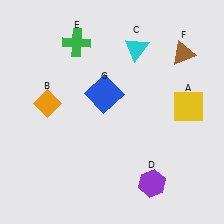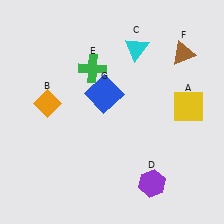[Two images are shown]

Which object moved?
The green cross (E) moved down.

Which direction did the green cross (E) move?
The green cross (E) moved down.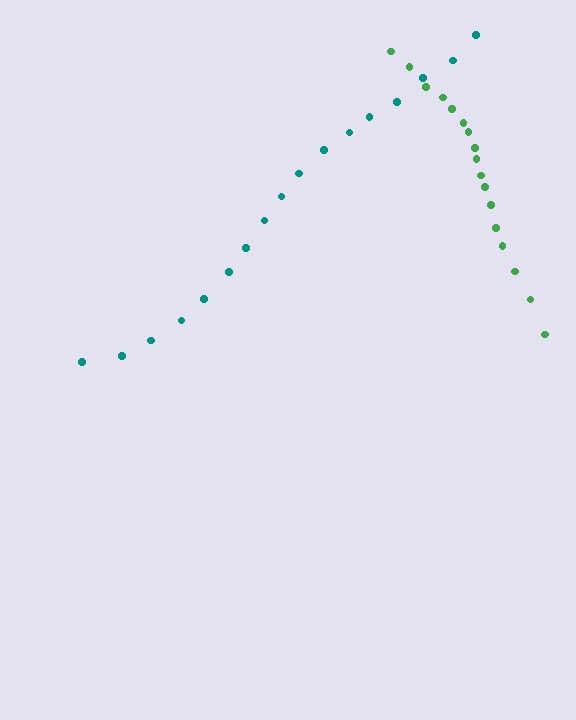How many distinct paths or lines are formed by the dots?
There are 2 distinct paths.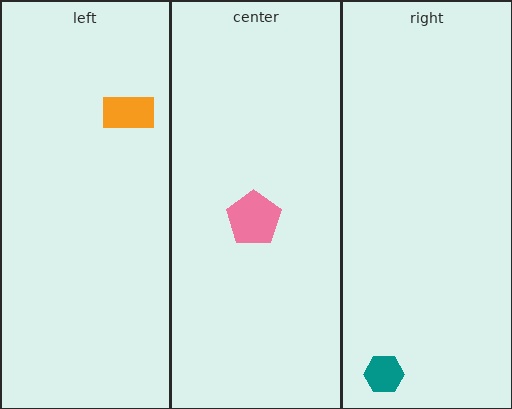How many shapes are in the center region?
1.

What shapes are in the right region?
The teal hexagon.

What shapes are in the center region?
The pink pentagon.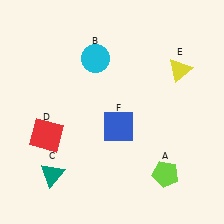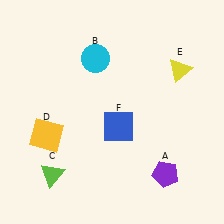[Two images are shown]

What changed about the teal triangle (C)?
In Image 1, C is teal. In Image 2, it changed to lime.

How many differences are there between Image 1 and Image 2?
There are 3 differences between the two images.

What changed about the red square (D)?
In Image 1, D is red. In Image 2, it changed to yellow.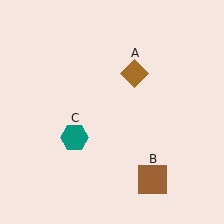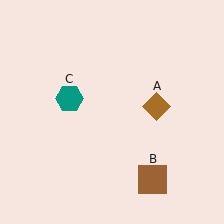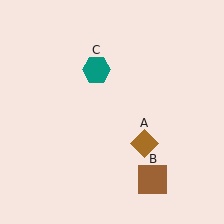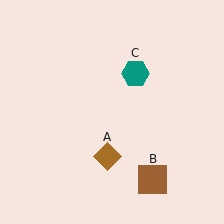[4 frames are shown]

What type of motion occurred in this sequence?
The brown diamond (object A), teal hexagon (object C) rotated clockwise around the center of the scene.